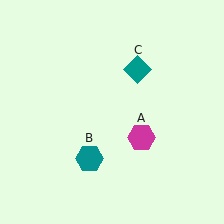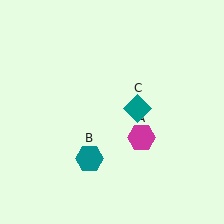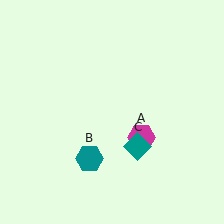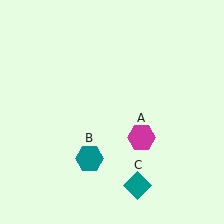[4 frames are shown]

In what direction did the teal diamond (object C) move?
The teal diamond (object C) moved down.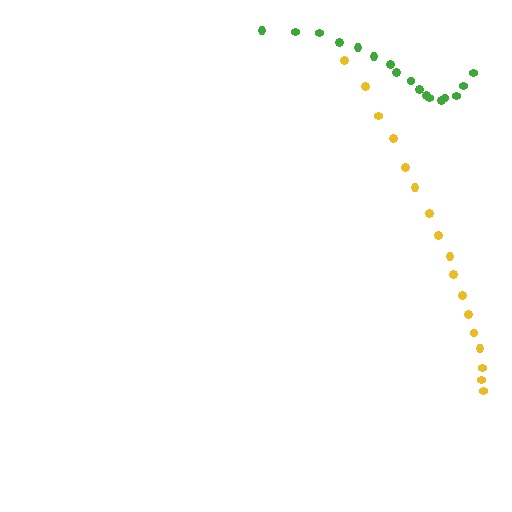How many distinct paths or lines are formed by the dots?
There are 2 distinct paths.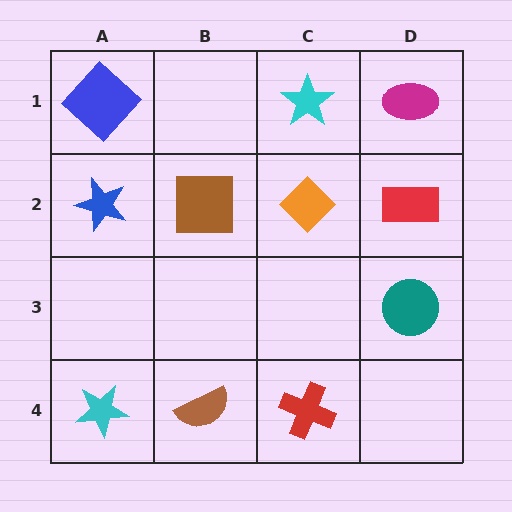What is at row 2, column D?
A red rectangle.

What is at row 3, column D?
A teal circle.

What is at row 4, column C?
A red cross.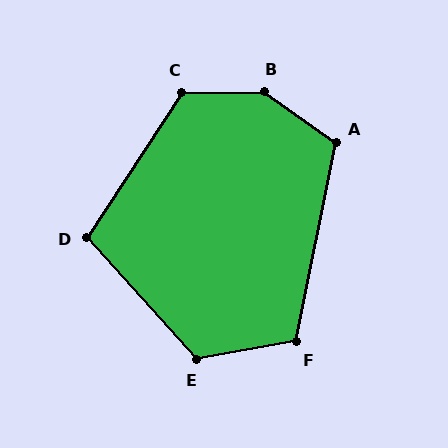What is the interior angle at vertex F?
Approximately 111 degrees (obtuse).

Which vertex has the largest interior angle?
B, at approximately 144 degrees.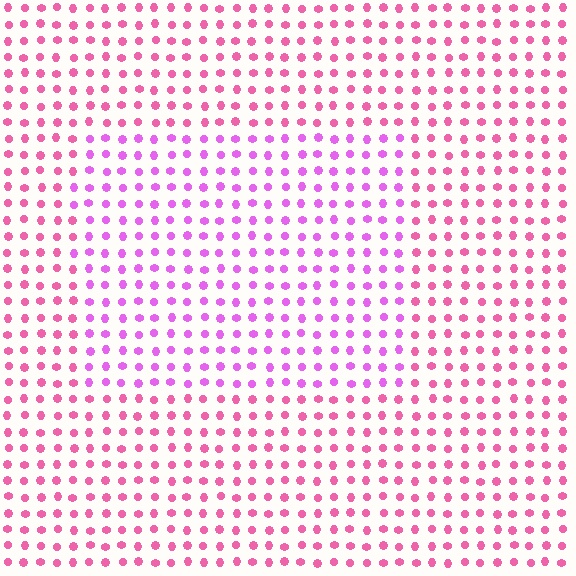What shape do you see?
I see a rectangle.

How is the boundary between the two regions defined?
The boundary is defined purely by a slight shift in hue (about 33 degrees). Spacing, size, and orientation are identical on both sides.